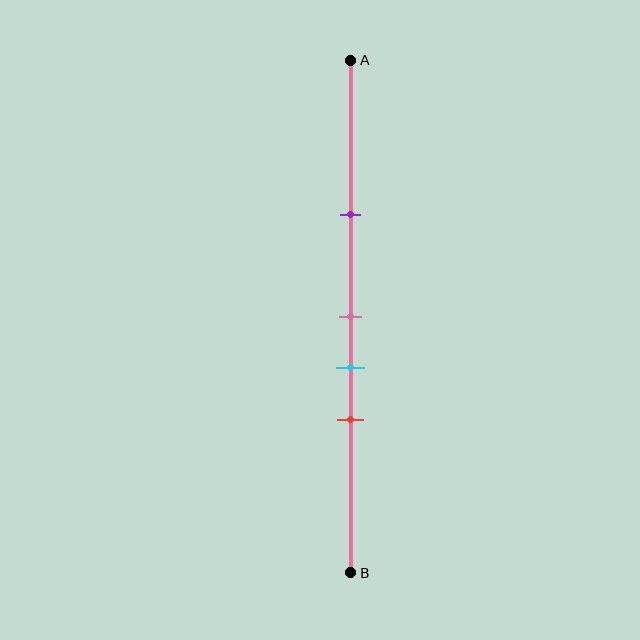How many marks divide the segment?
There are 4 marks dividing the segment.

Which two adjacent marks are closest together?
The pink and cyan marks are the closest adjacent pair.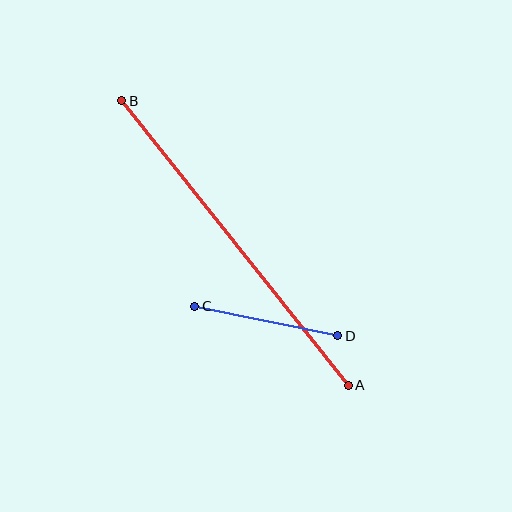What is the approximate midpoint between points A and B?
The midpoint is at approximately (235, 243) pixels.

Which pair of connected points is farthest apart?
Points A and B are farthest apart.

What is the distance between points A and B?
The distance is approximately 363 pixels.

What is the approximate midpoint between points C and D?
The midpoint is at approximately (266, 321) pixels.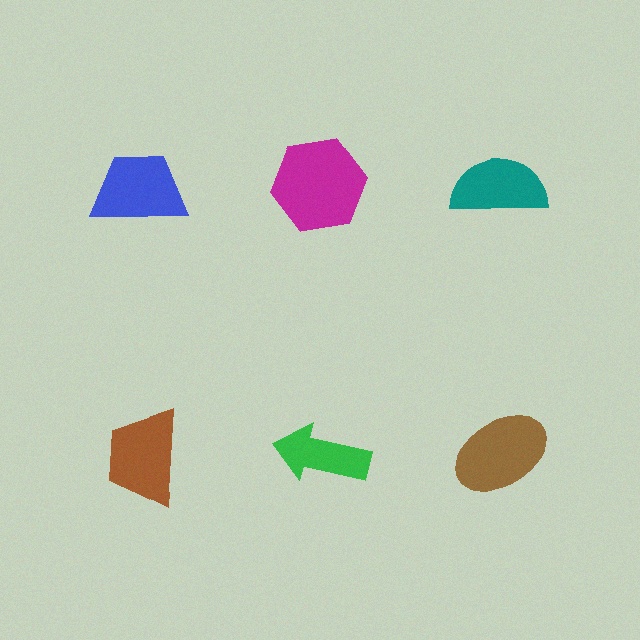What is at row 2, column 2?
A green arrow.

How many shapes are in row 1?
3 shapes.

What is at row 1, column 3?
A teal semicircle.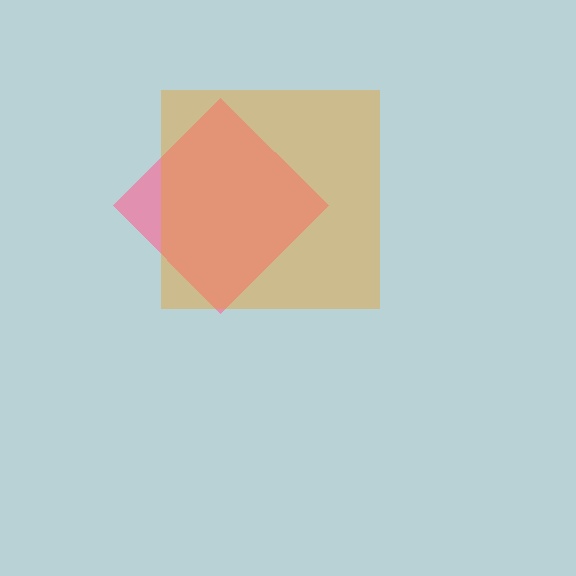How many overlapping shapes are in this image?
There are 2 overlapping shapes in the image.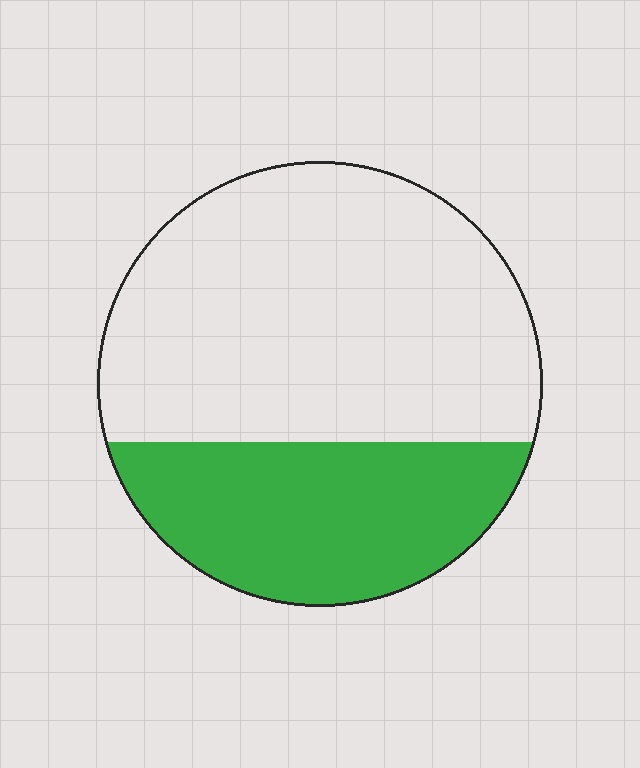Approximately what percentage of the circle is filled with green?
Approximately 35%.